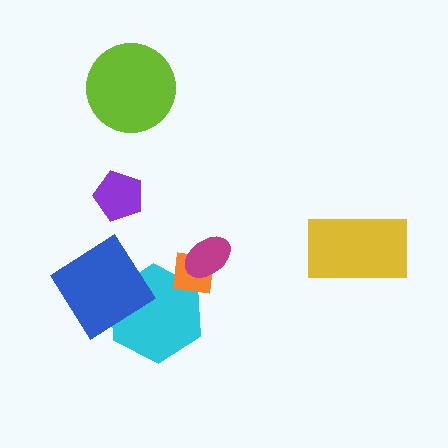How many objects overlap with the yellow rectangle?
0 objects overlap with the yellow rectangle.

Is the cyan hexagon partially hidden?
Yes, it is partially covered by another shape.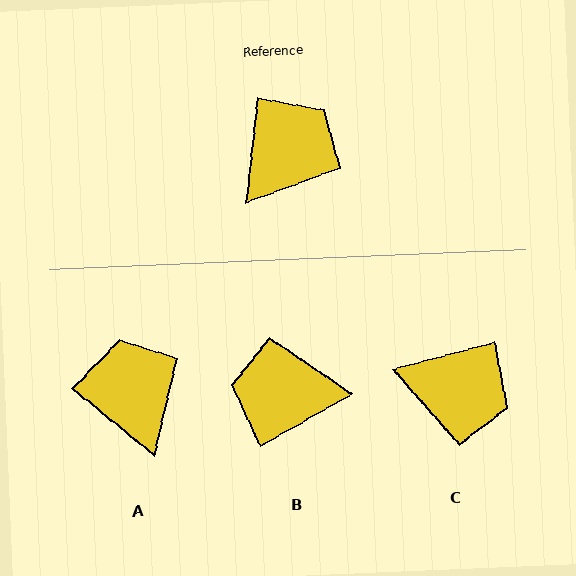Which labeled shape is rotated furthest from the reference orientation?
B, about 126 degrees away.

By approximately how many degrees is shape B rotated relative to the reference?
Approximately 126 degrees counter-clockwise.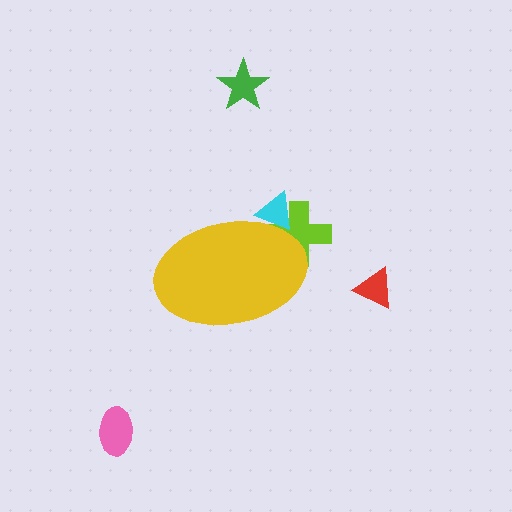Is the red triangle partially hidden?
No, the red triangle is fully visible.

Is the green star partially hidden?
No, the green star is fully visible.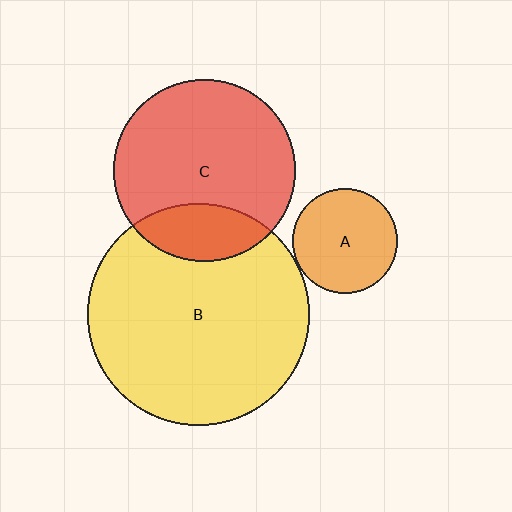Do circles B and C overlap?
Yes.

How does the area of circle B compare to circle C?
Approximately 1.5 times.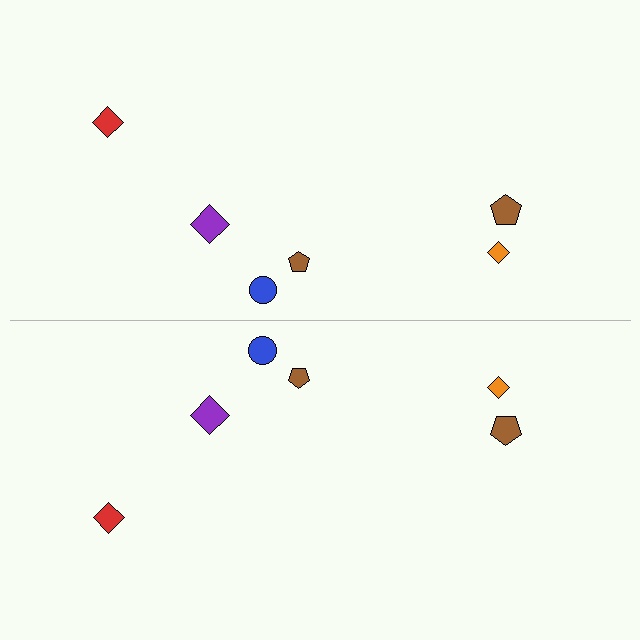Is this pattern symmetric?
Yes, this pattern has bilateral (reflection) symmetry.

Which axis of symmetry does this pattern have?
The pattern has a horizontal axis of symmetry running through the center of the image.